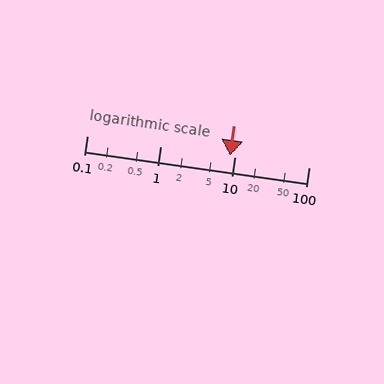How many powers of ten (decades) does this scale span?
The scale spans 3 decades, from 0.1 to 100.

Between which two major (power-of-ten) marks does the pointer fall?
The pointer is between 1 and 10.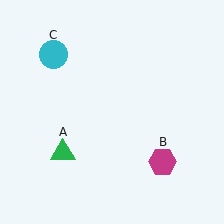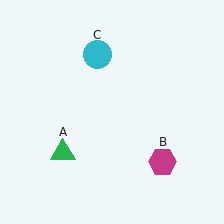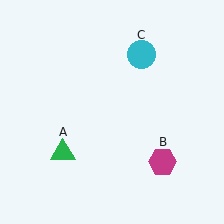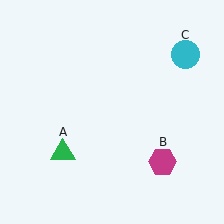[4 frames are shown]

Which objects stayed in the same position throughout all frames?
Green triangle (object A) and magenta hexagon (object B) remained stationary.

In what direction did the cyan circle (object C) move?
The cyan circle (object C) moved right.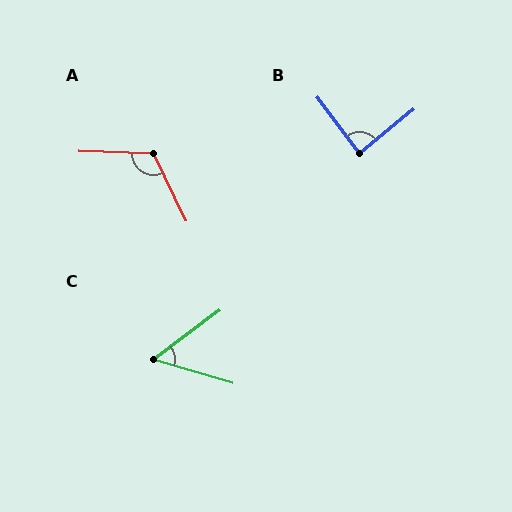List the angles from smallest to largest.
C (53°), B (87°), A (118°).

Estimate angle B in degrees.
Approximately 87 degrees.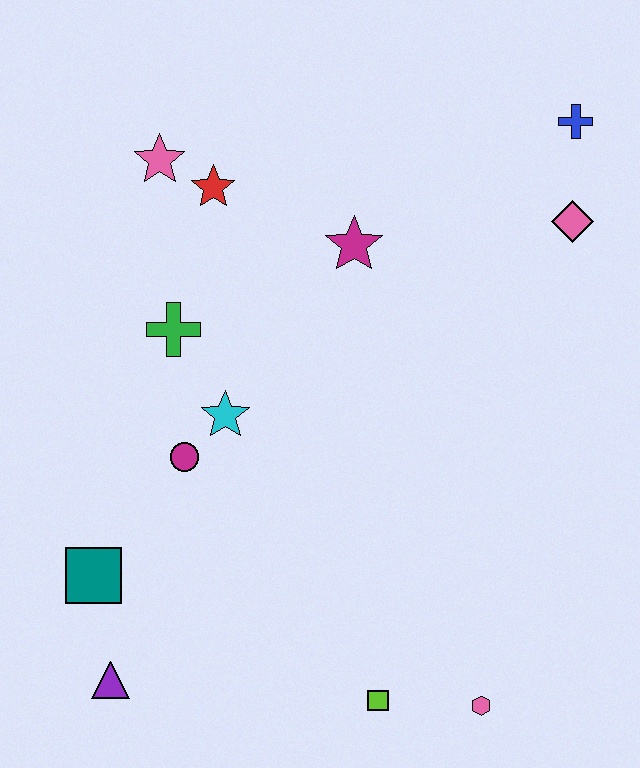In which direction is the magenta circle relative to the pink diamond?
The magenta circle is to the left of the pink diamond.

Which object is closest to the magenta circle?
The cyan star is closest to the magenta circle.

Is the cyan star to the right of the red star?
Yes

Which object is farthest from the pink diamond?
The purple triangle is farthest from the pink diamond.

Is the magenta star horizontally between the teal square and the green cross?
No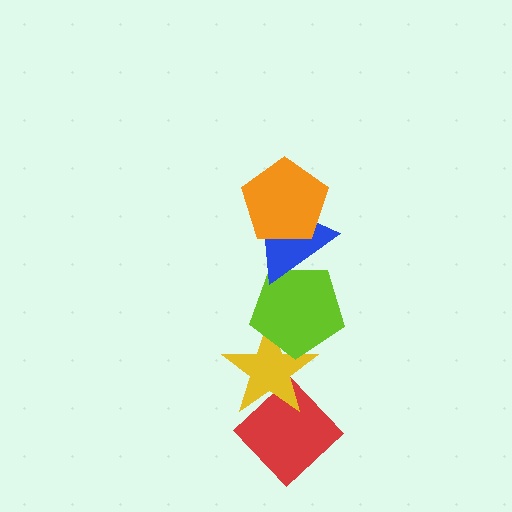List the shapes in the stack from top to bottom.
From top to bottom: the orange pentagon, the blue triangle, the lime pentagon, the yellow star, the red diamond.